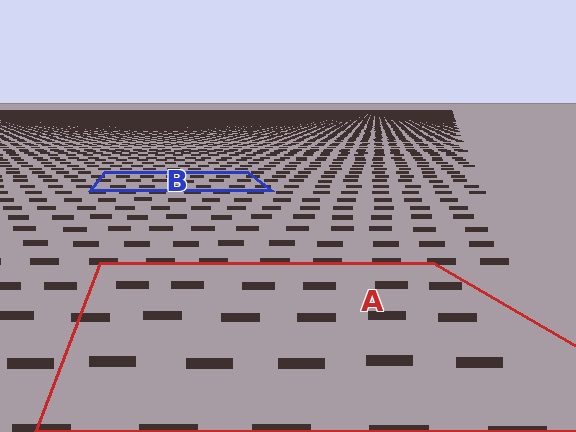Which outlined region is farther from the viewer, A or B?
Region B is farther from the viewer — the texture elements inside it appear smaller and more densely packed.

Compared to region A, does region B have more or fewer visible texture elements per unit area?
Region B has more texture elements per unit area — they are packed more densely because it is farther away.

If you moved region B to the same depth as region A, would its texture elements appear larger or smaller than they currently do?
They would appear larger. At a closer depth, the same texture elements are projected at a bigger on-screen size.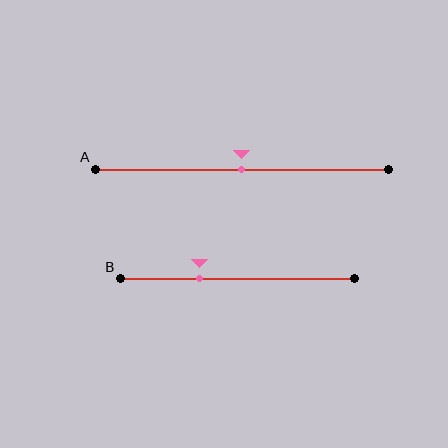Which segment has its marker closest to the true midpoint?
Segment A has its marker closest to the true midpoint.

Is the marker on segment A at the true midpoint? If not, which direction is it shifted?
Yes, the marker on segment A is at the true midpoint.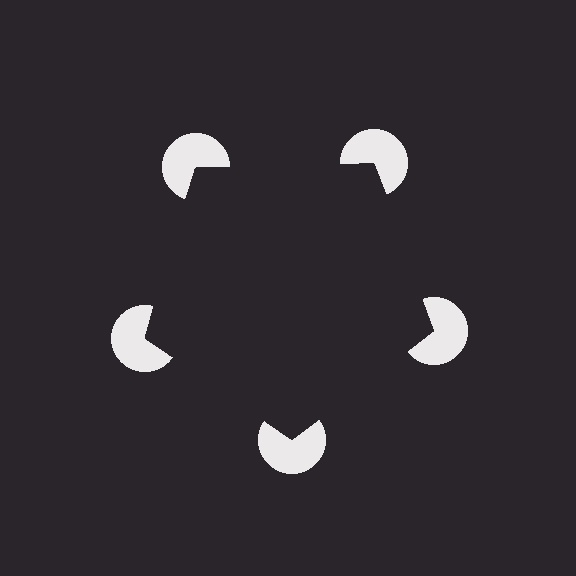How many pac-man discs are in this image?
There are 5 — one at each vertex of the illusory pentagon.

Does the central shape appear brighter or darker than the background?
It typically appears slightly darker than the background, even though no actual brightness change is drawn.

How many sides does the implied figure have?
5 sides.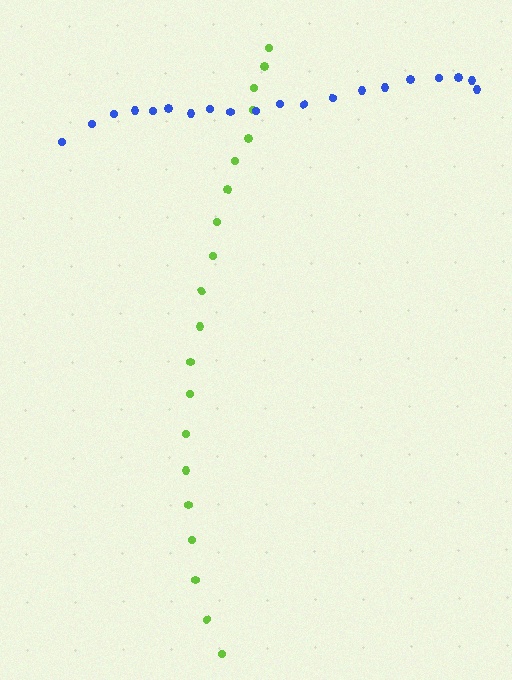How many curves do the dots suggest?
There are 2 distinct paths.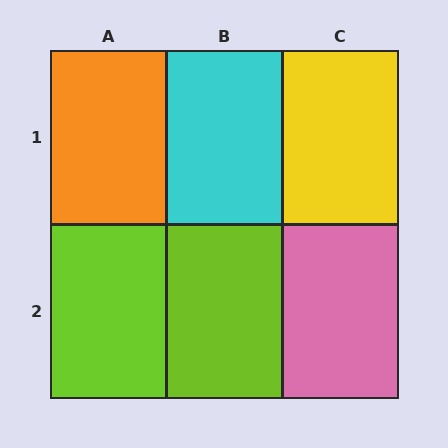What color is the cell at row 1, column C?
Yellow.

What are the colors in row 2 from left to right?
Lime, lime, pink.